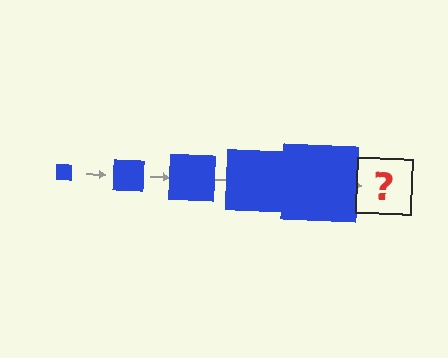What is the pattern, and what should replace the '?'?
The pattern is that the square gets progressively larger each step. The '?' should be a blue square, larger than the previous one.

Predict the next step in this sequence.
The next step is a blue square, larger than the previous one.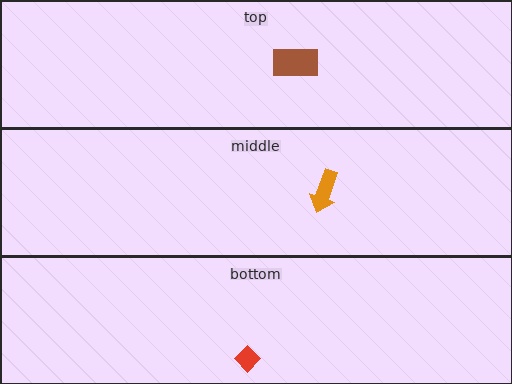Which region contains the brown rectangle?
The top region.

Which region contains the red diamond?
The bottom region.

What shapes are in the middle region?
The orange arrow.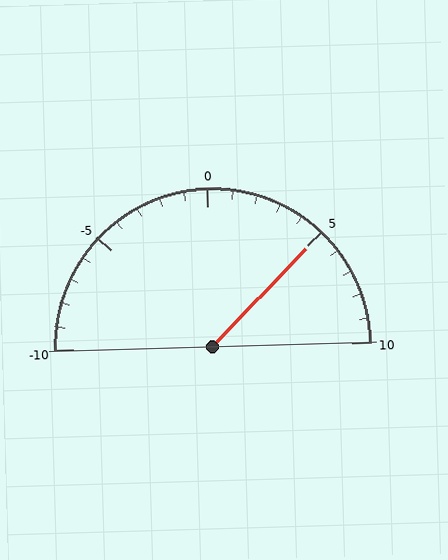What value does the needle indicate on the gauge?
The needle indicates approximately 5.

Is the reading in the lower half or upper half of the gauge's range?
The reading is in the upper half of the range (-10 to 10).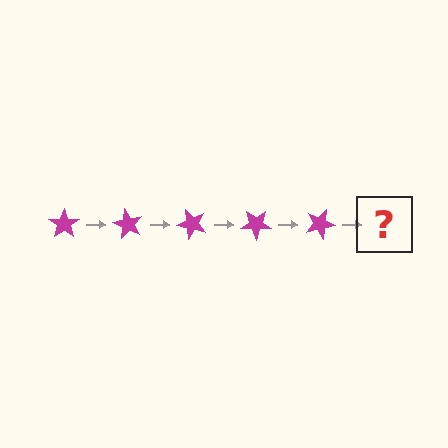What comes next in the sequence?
The next element should be a magenta star rotated 300 degrees.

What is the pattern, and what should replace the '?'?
The pattern is that the star rotates 60 degrees each step. The '?' should be a magenta star rotated 300 degrees.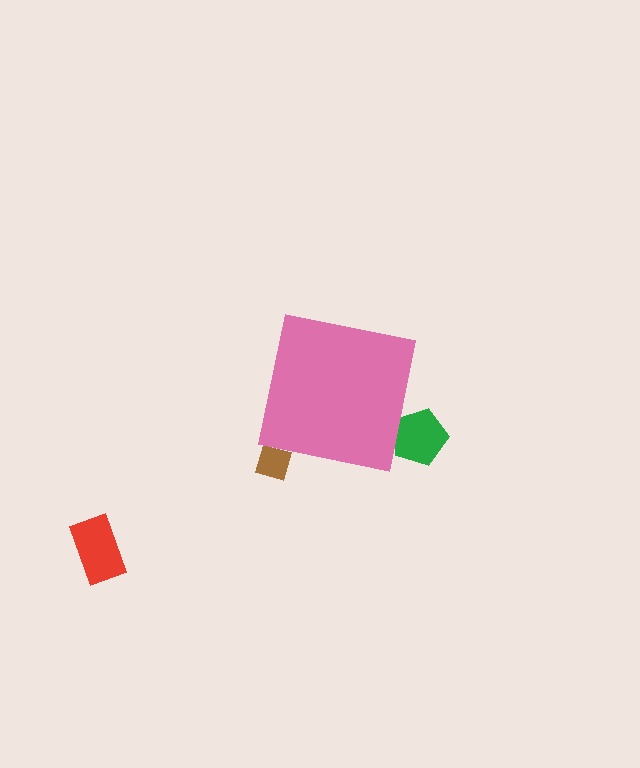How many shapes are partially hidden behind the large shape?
2 shapes are partially hidden.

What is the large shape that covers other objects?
A pink square.